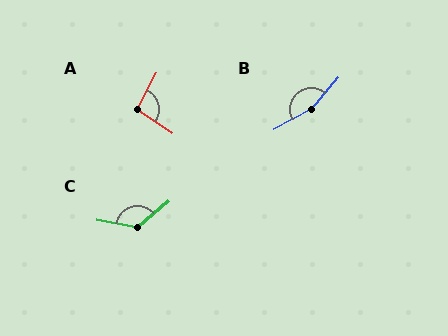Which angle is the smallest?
A, at approximately 95 degrees.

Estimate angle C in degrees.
Approximately 129 degrees.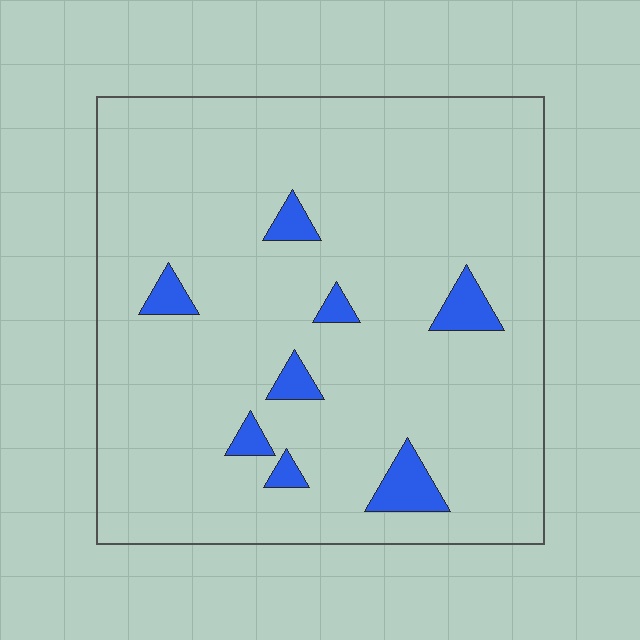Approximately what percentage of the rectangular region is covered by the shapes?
Approximately 5%.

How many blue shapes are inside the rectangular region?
8.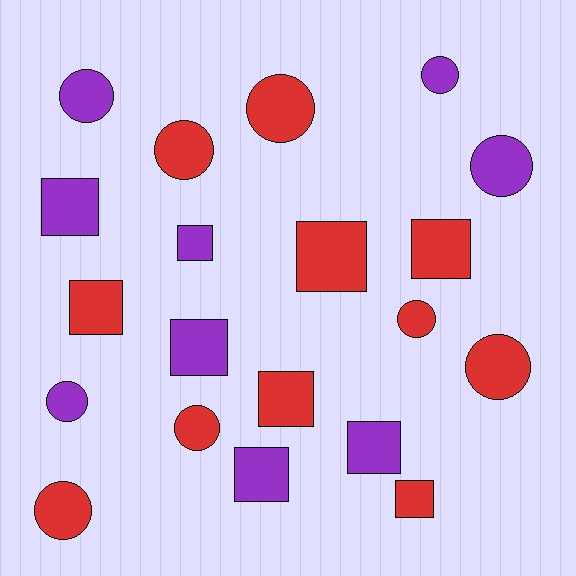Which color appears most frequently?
Red, with 11 objects.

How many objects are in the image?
There are 20 objects.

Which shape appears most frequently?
Circle, with 10 objects.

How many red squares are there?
There are 5 red squares.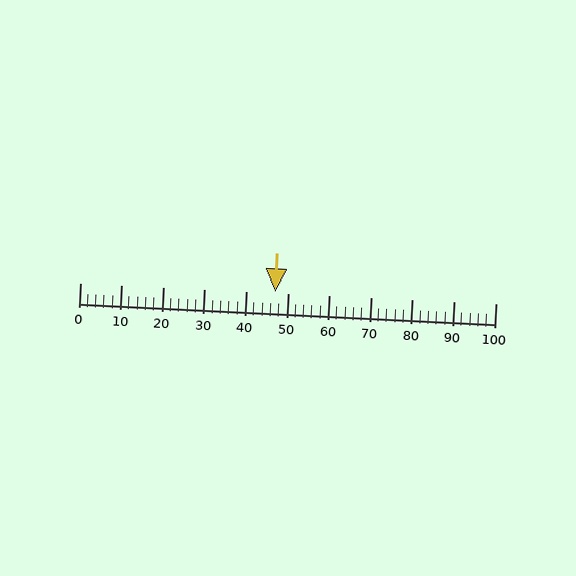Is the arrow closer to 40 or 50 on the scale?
The arrow is closer to 50.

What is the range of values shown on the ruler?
The ruler shows values from 0 to 100.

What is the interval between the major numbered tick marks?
The major tick marks are spaced 10 units apart.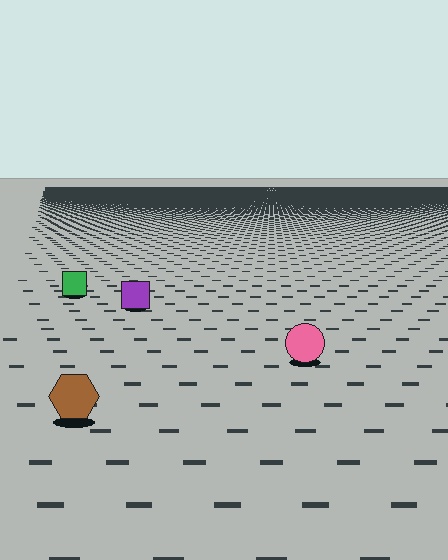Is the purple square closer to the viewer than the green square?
Yes. The purple square is closer — you can tell from the texture gradient: the ground texture is coarser near it.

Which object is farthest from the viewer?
The green square is farthest from the viewer. It appears smaller and the ground texture around it is denser.